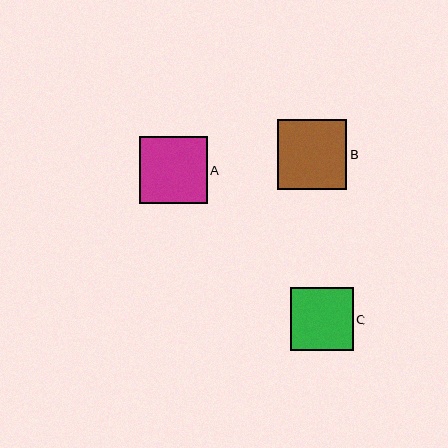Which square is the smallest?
Square C is the smallest with a size of approximately 63 pixels.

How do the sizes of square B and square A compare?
Square B and square A are approximately the same size.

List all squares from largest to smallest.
From largest to smallest: B, A, C.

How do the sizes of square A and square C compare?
Square A and square C are approximately the same size.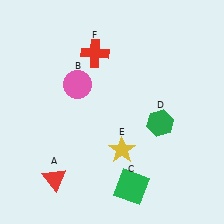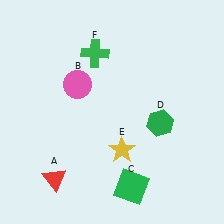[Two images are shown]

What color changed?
The cross (F) changed from red in Image 1 to green in Image 2.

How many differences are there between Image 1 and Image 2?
There is 1 difference between the two images.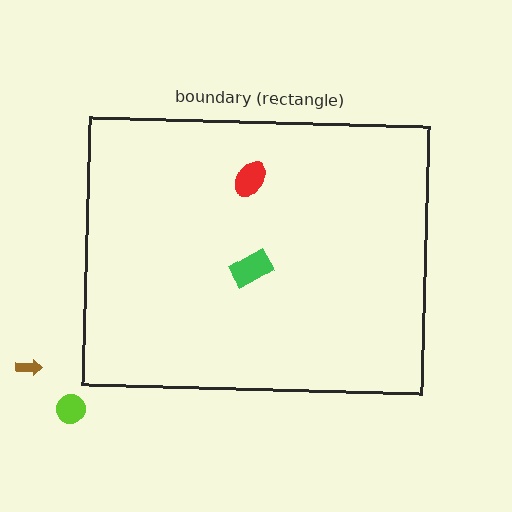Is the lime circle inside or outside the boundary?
Outside.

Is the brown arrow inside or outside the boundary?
Outside.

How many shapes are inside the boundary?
2 inside, 2 outside.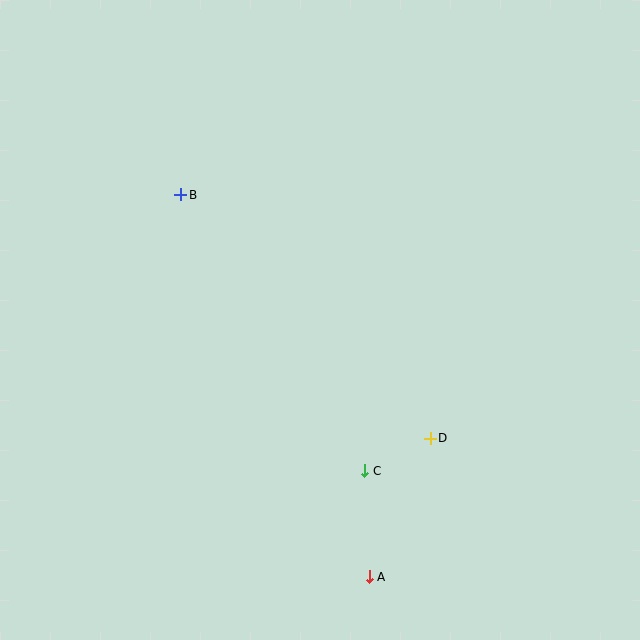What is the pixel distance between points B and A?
The distance between B and A is 426 pixels.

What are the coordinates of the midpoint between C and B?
The midpoint between C and B is at (273, 333).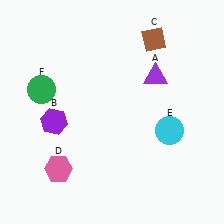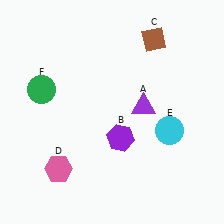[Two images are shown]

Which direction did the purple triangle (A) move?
The purple triangle (A) moved down.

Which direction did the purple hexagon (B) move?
The purple hexagon (B) moved right.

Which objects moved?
The objects that moved are: the purple triangle (A), the purple hexagon (B).